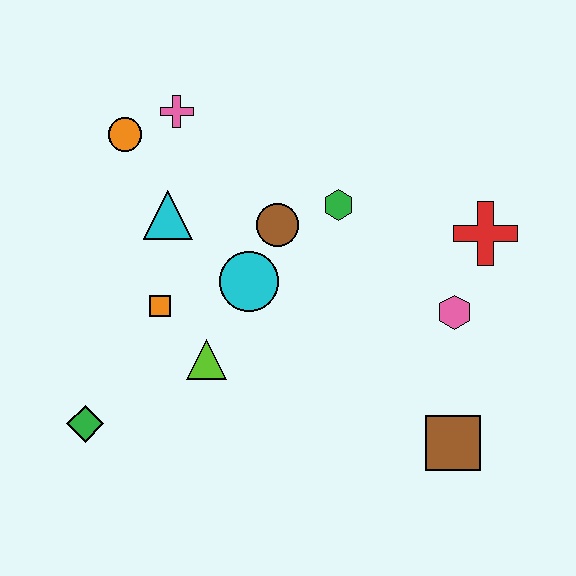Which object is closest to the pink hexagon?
The red cross is closest to the pink hexagon.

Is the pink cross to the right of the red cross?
No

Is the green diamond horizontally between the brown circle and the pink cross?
No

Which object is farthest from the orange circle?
The brown square is farthest from the orange circle.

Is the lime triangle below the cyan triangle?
Yes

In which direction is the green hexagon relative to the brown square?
The green hexagon is above the brown square.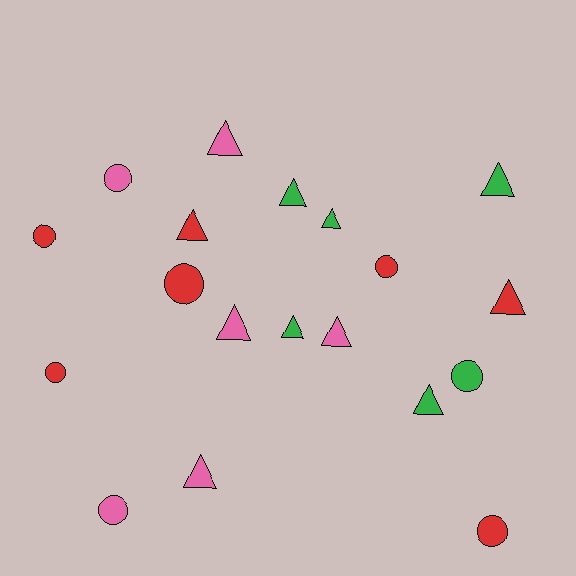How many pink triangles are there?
There are 4 pink triangles.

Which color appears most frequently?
Red, with 7 objects.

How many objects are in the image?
There are 19 objects.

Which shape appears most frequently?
Triangle, with 11 objects.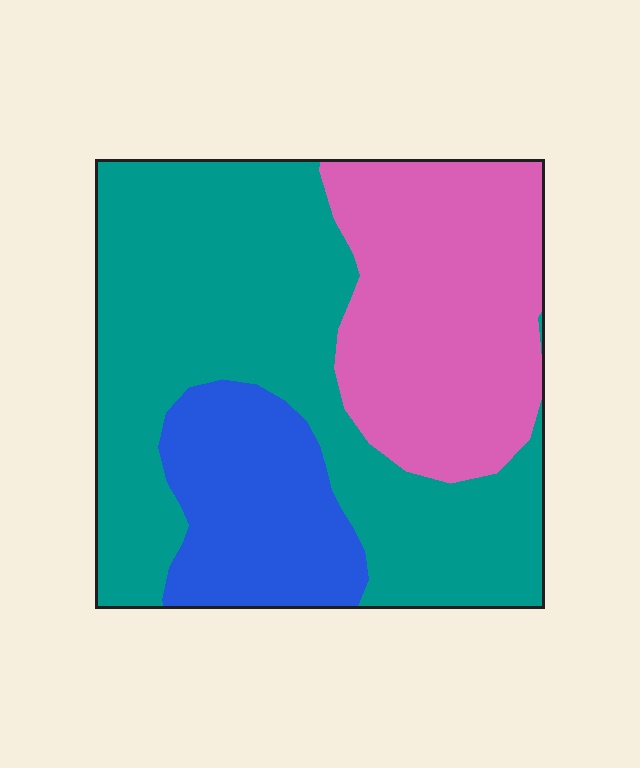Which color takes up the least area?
Blue, at roughly 20%.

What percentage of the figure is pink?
Pink takes up about one third (1/3) of the figure.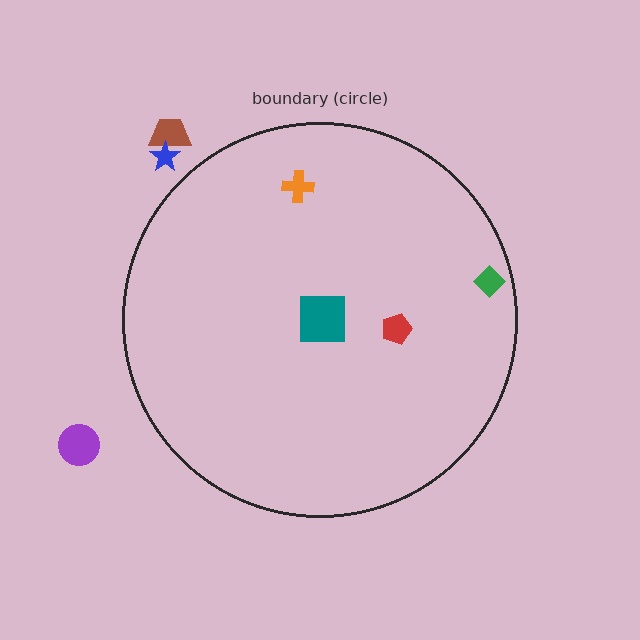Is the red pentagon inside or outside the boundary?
Inside.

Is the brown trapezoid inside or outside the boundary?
Outside.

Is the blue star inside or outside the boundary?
Outside.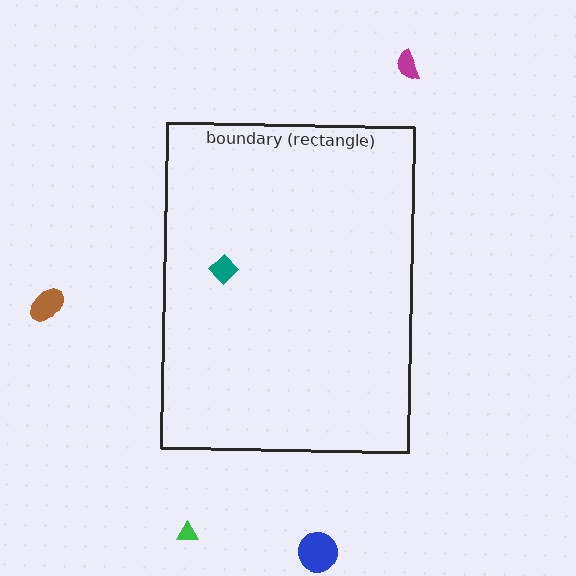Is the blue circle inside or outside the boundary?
Outside.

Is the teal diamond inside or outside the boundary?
Inside.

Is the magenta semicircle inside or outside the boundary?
Outside.